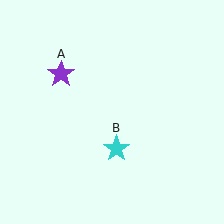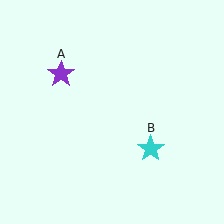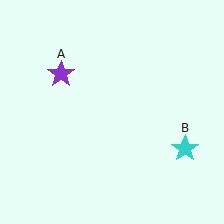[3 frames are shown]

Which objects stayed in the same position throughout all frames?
Purple star (object A) remained stationary.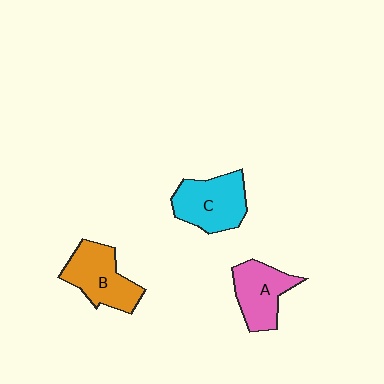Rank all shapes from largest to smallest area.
From largest to smallest: C (cyan), B (orange), A (pink).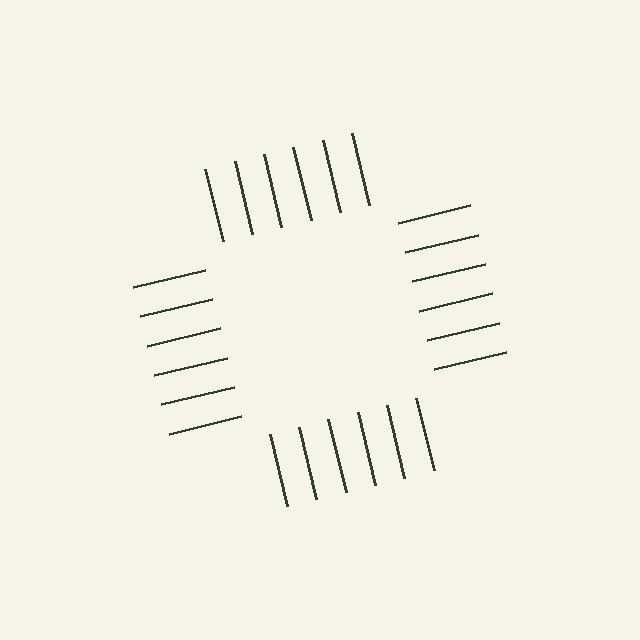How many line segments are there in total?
24 — 6 along each of the 4 edges.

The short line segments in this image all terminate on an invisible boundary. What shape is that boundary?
An illusory square — the line segments terminate on its edges but no continuous stroke is drawn.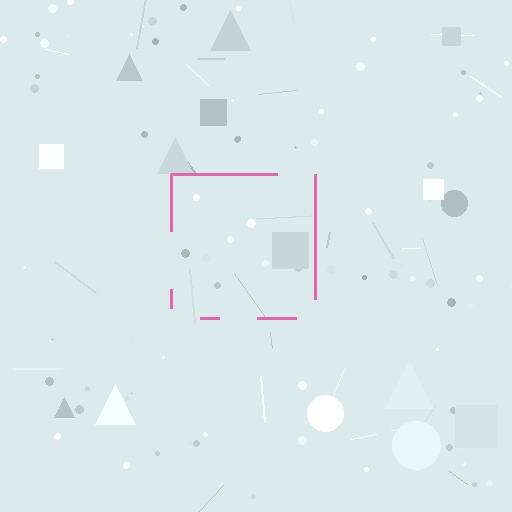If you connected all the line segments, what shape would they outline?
They would outline a square.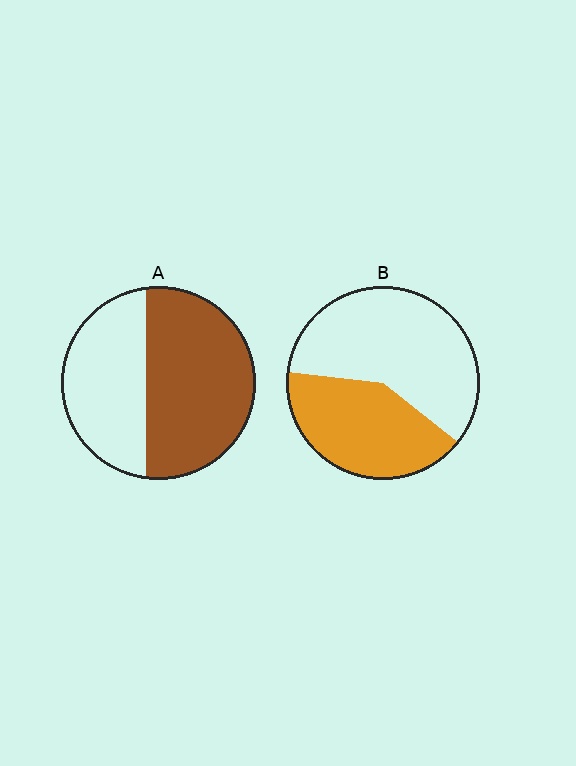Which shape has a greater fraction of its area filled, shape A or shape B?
Shape A.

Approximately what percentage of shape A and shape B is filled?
A is approximately 60% and B is approximately 40%.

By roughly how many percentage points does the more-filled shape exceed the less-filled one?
By roughly 15 percentage points (A over B).